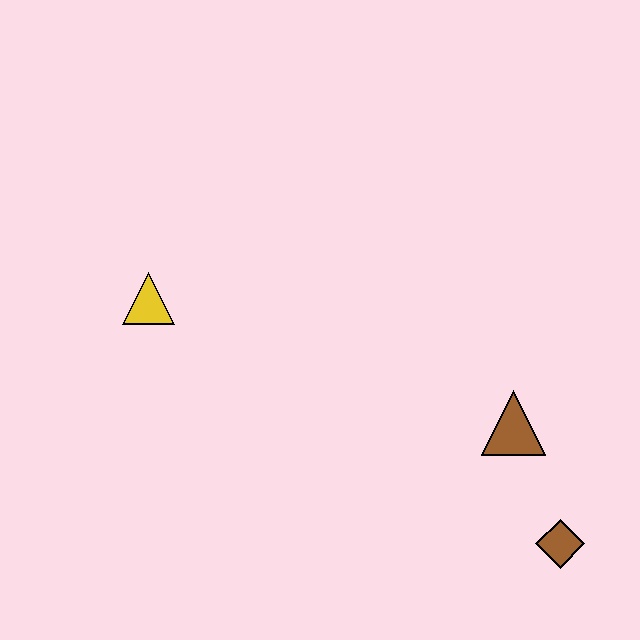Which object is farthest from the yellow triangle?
The brown diamond is farthest from the yellow triangle.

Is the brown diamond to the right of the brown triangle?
Yes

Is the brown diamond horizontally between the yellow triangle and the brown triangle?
No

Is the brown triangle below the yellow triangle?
Yes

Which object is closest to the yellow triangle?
The brown triangle is closest to the yellow triangle.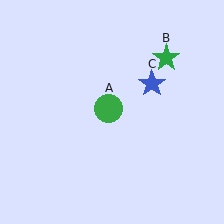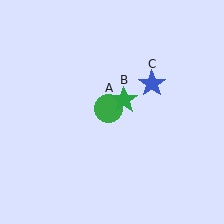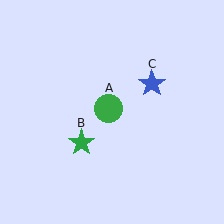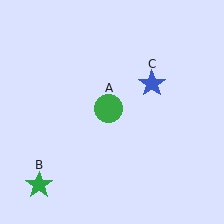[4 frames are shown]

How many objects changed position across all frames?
1 object changed position: green star (object B).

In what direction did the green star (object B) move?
The green star (object B) moved down and to the left.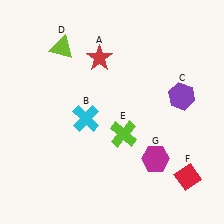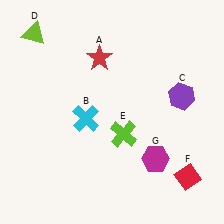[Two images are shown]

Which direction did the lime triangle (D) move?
The lime triangle (D) moved left.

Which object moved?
The lime triangle (D) moved left.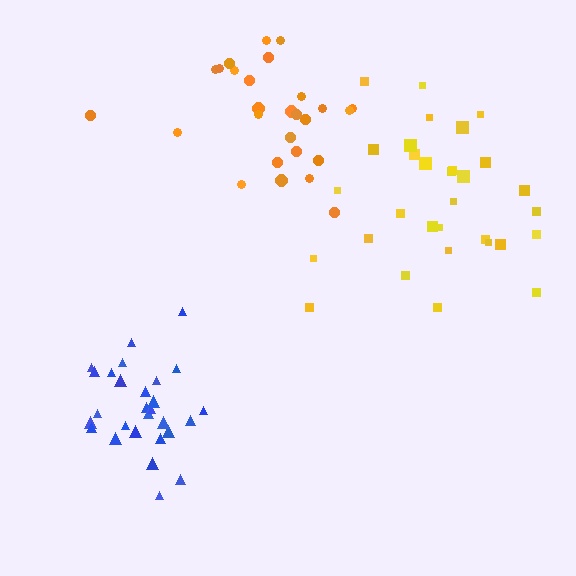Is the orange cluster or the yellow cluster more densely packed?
Orange.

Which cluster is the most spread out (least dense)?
Yellow.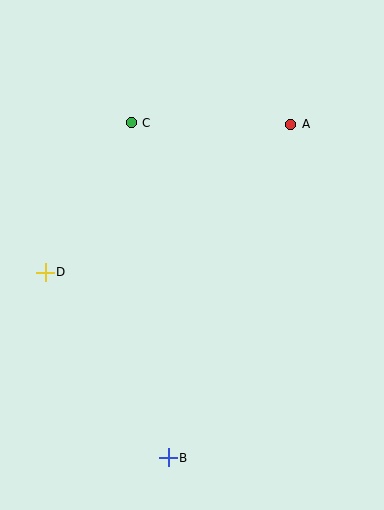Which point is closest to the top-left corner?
Point C is closest to the top-left corner.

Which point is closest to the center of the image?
Point C at (131, 123) is closest to the center.